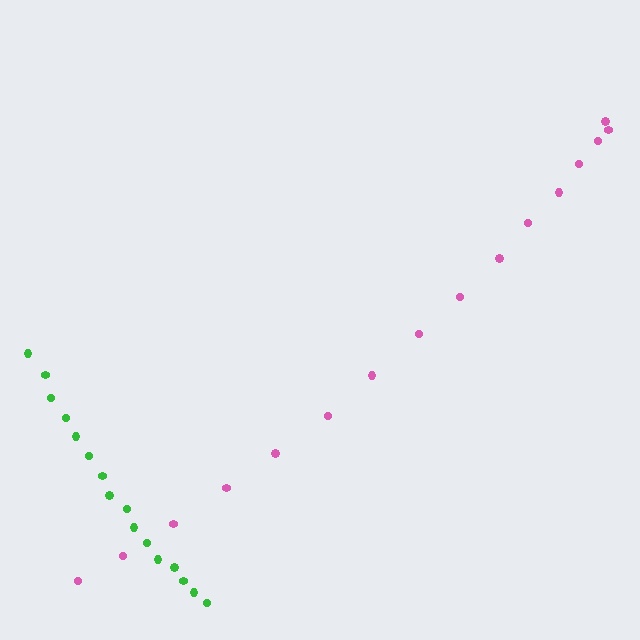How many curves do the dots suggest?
There are 2 distinct paths.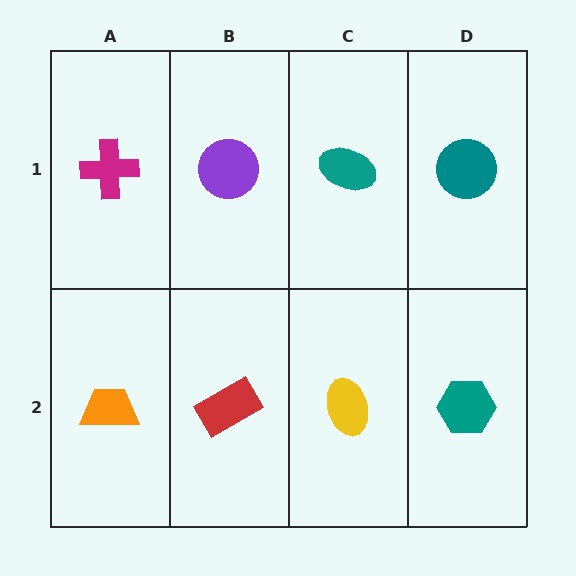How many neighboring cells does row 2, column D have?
2.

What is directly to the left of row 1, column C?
A purple circle.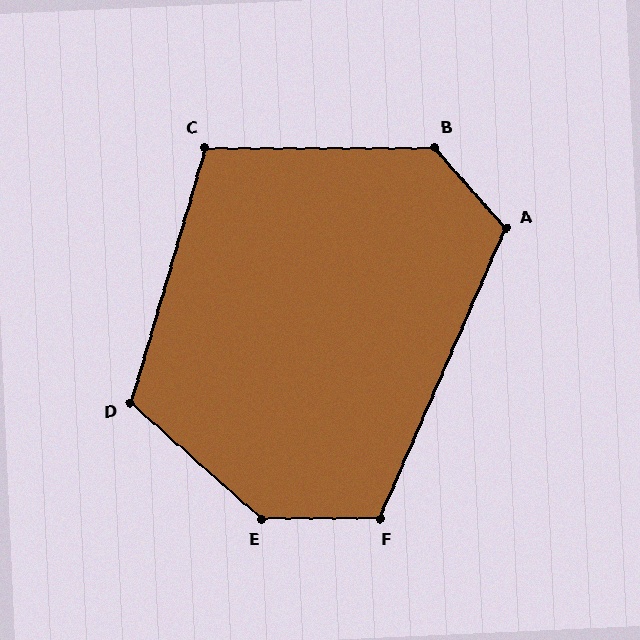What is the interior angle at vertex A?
Approximately 115 degrees (obtuse).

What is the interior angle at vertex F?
Approximately 114 degrees (obtuse).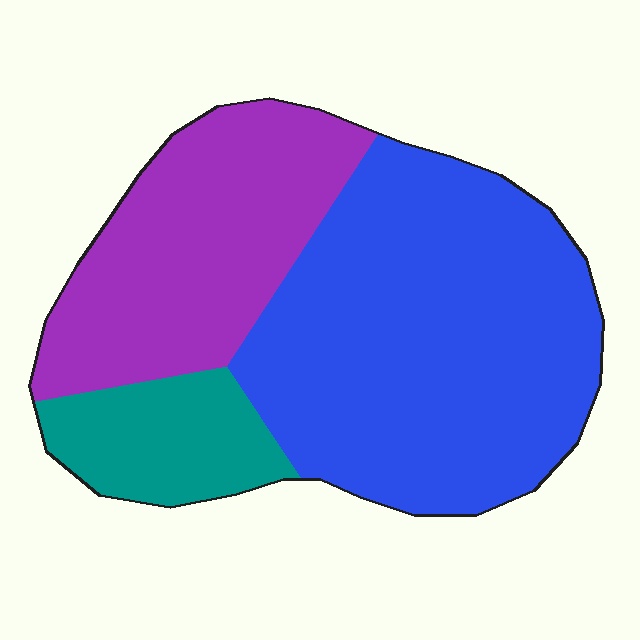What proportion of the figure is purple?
Purple takes up about one third (1/3) of the figure.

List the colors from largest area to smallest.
From largest to smallest: blue, purple, teal.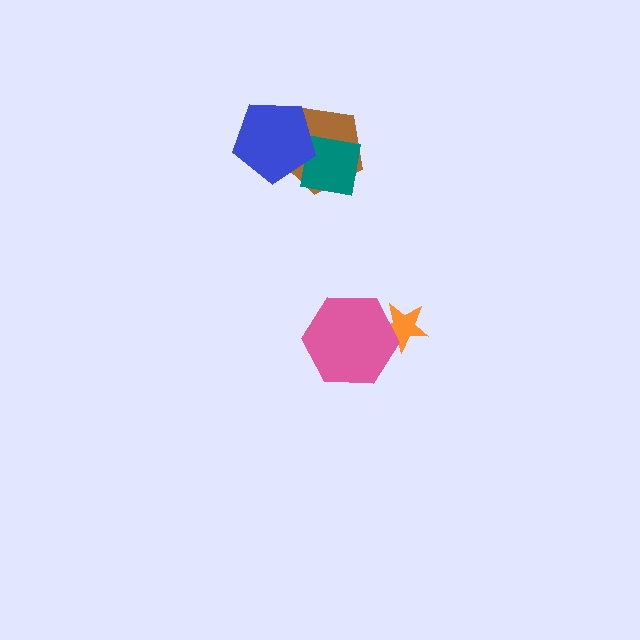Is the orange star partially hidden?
Yes, it is partially covered by another shape.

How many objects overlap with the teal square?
2 objects overlap with the teal square.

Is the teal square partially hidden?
Yes, it is partially covered by another shape.